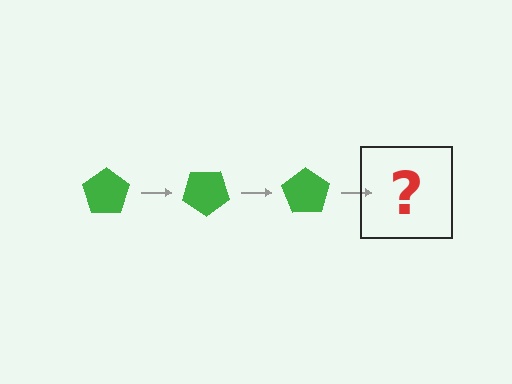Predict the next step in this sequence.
The next step is a green pentagon rotated 105 degrees.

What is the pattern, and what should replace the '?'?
The pattern is that the pentagon rotates 35 degrees each step. The '?' should be a green pentagon rotated 105 degrees.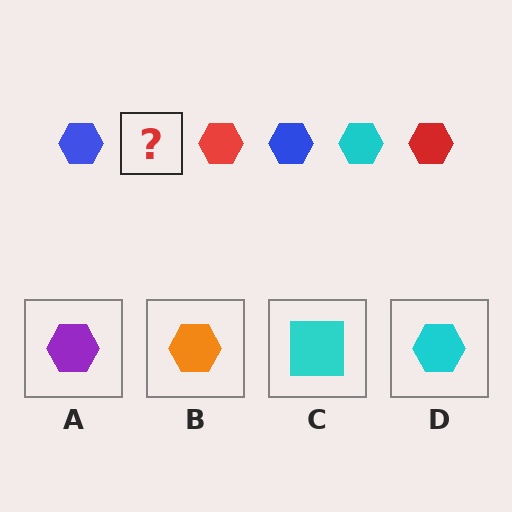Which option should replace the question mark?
Option D.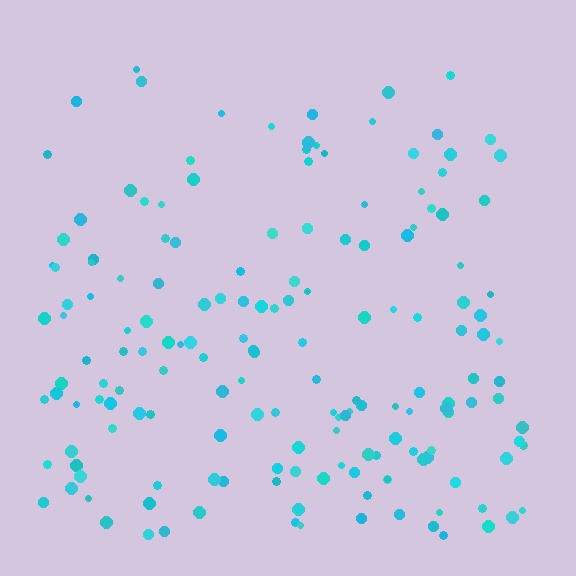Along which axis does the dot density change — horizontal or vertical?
Vertical.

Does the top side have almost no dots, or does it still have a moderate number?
Still a moderate number, just noticeably fewer than the bottom.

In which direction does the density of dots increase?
From top to bottom, with the bottom side densest.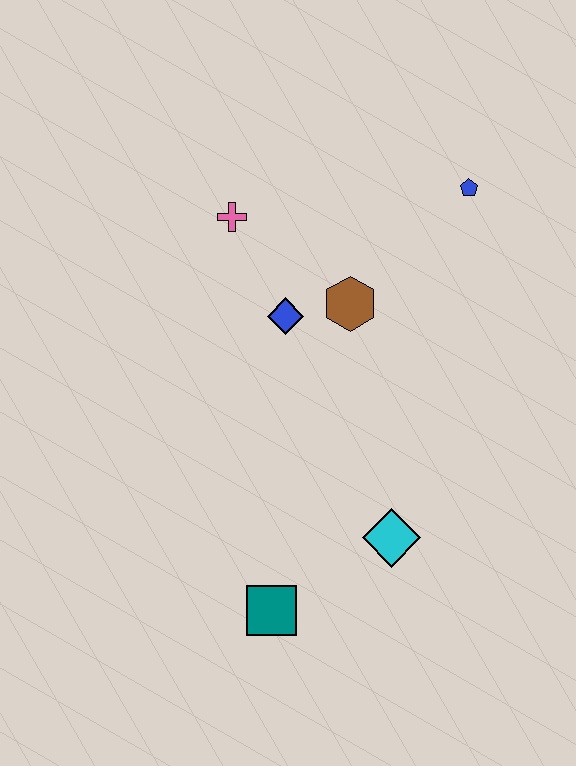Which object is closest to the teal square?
The cyan diamond is closest to the teal square.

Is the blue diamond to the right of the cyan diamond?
No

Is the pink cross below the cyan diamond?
No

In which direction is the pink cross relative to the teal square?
The pink cross is above the teal square.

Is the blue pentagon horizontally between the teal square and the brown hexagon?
No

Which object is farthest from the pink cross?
The teal square is farthest from the pink cross.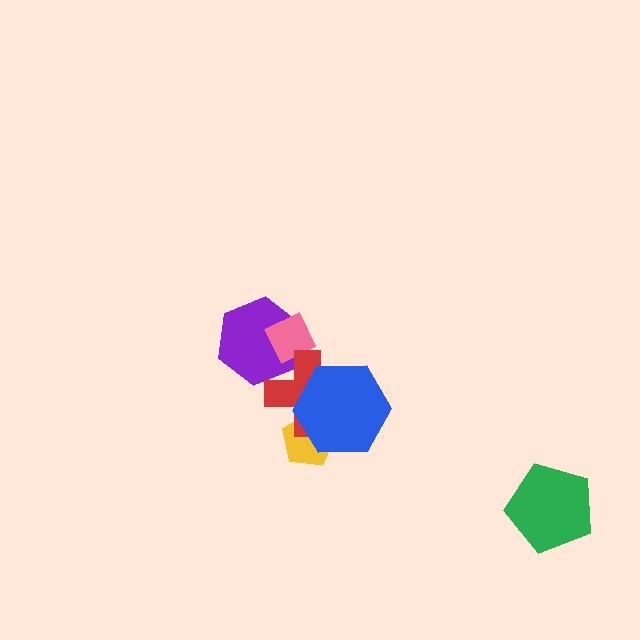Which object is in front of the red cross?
The blue hexagon is in front of the red cross.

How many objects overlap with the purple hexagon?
2 objects overlap with the purple hexagon.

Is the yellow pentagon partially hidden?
Yes, it is partially covered by another shape.